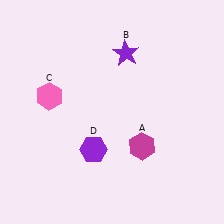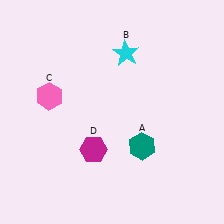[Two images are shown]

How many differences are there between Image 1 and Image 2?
There are 3 differences between the two images.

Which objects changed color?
A changed from magenta to teal. B changed from purple to cyan. D changed from purple to magenta.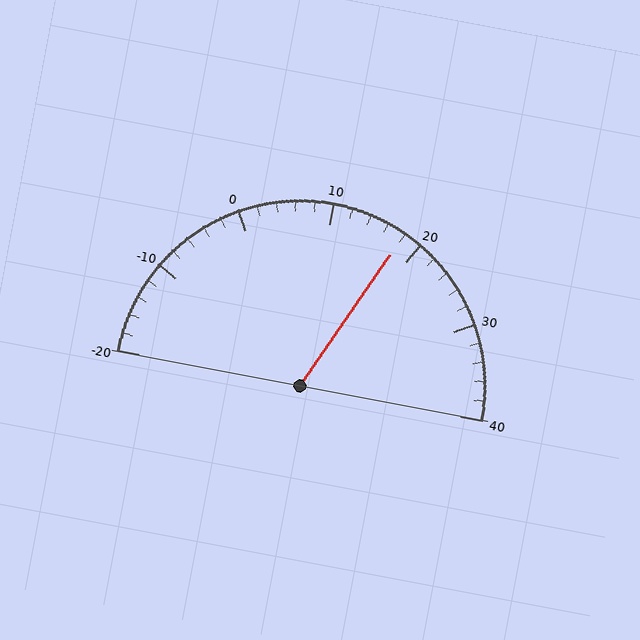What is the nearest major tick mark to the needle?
The nearest major tick mark is 20.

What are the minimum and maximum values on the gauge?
The gauge ranges from -20 to 40.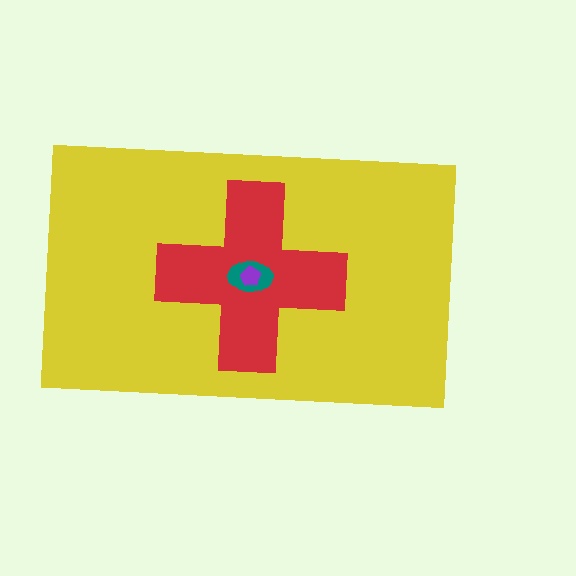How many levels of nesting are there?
4.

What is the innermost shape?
The purple pentagon.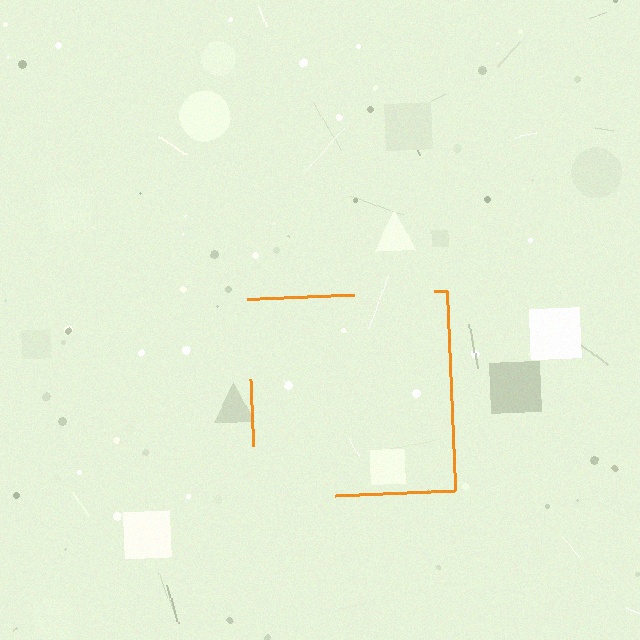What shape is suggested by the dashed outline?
The dashed outline suggests a square.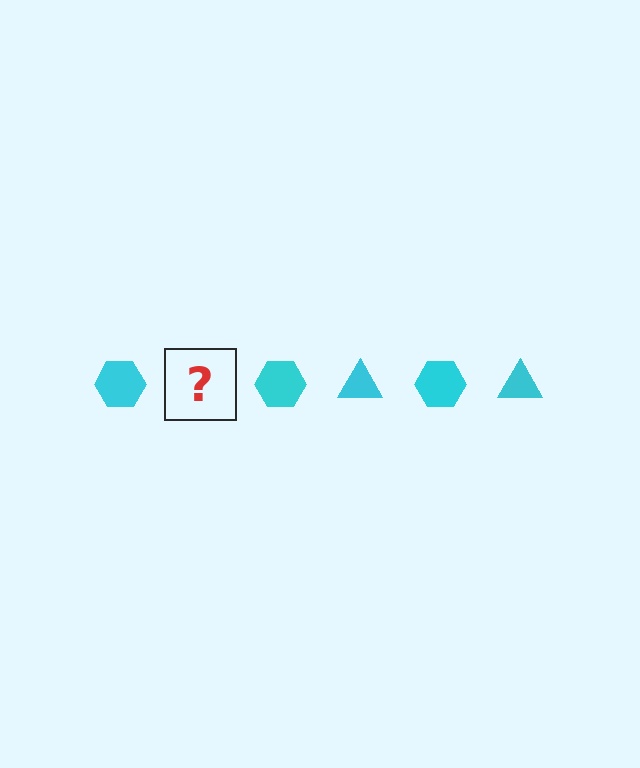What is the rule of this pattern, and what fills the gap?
The rule is that the pattern cycles through hexagon, triangle shapes in cyan. The gap should be filled with a cyan triangle.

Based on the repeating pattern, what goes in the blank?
The blank should be a cyan triangle.